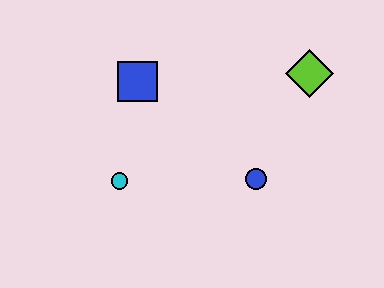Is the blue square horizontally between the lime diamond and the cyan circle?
Yes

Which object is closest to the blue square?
The cyan circle is closest to the blue square.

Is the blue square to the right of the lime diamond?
No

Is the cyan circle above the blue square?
No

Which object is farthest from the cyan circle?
The lime diamond is farthest from the cyan circle.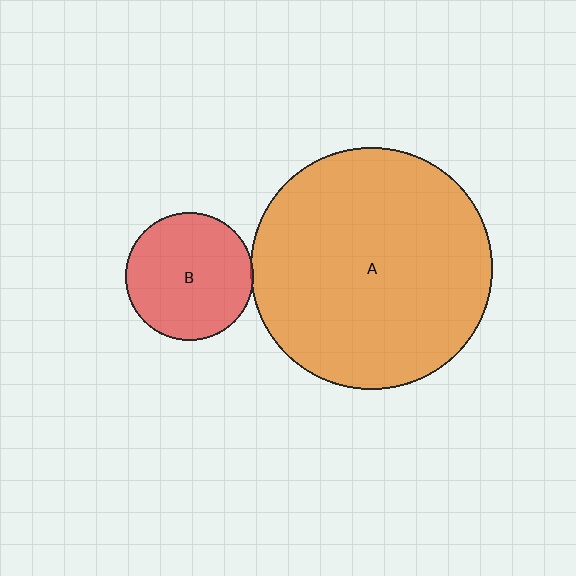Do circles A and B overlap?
Yes.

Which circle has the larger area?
Circle A (orange).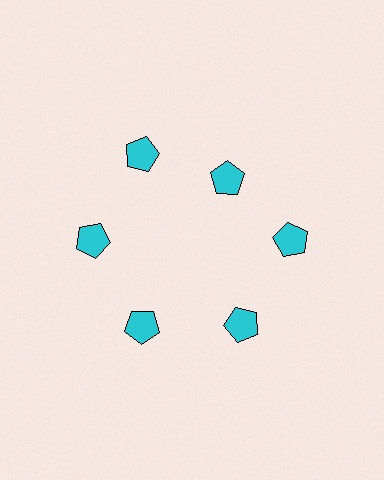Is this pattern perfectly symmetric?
No. The 6 cyan pentagons are arranged in a ring, but one element near the 1 o'clock position is pulled inward toward the center, breaking the 6-fold rotational symmetry.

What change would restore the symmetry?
The symmetry would be restored by moving it outward, back onto the ring so that all 6 pentagons sit at equal angles and equal distance from the center.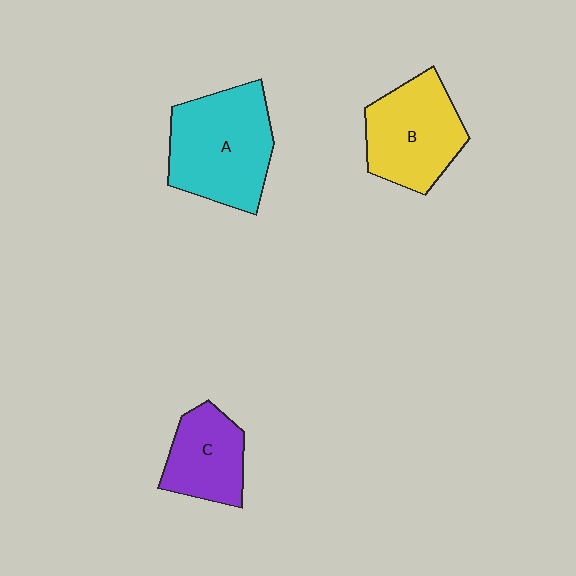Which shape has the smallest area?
Shape C (purple).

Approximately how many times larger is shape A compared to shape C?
Approximately 1.6 times.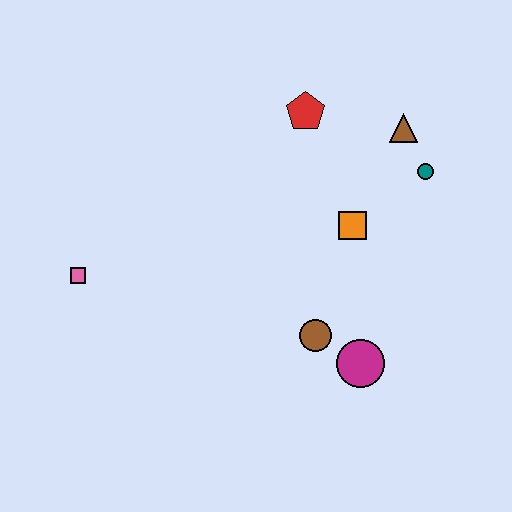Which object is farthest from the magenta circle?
The pink square is farthest from the magenta circle.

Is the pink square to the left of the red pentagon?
Yes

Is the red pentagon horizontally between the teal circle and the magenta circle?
No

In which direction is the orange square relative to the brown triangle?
The orange square is below the brown triangle.